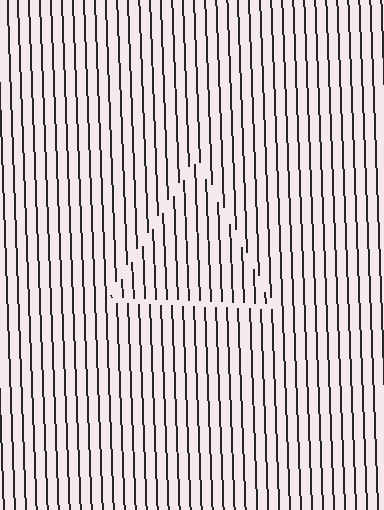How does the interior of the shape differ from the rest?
The interior of the shape contains the same grating, shifted by half a period — the contour is defined by the phase discontinuity where line-ends from the inner and outer gratings abut.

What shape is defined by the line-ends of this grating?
An illusory triangle. The interior of the shape contains the same grating, shifted by half a period — the contour is defined by the phase discontinuity where line-ends from the inner and outer gratings abut.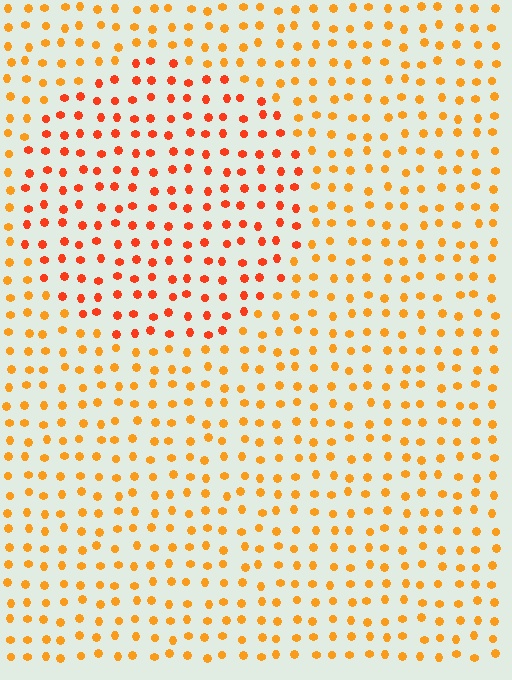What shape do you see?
I see a circle.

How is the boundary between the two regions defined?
The boundary is defined purely by a slight shift in hue (about 26 degrees). Spacing, size, and orientation are identical on both sides.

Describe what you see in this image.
The image is filled with small orange elements in a uniform arrangement. A circle-shaped region is visible where the elements are tinted to a slightly different hue, forming a subtle color boundary.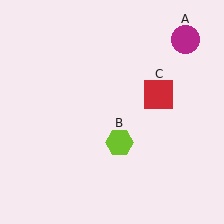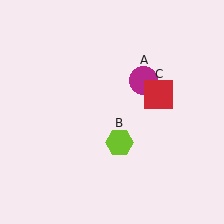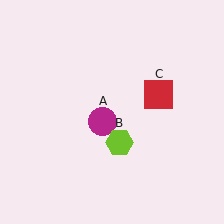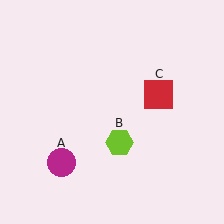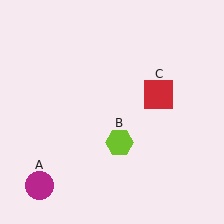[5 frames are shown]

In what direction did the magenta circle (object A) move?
The magenta circle (object A) moved down and to the left.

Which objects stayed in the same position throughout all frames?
Lime hexagon (object B) and red square (object C) remained stationary.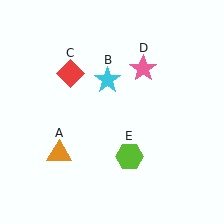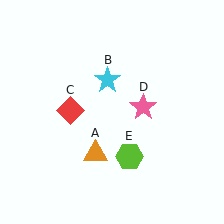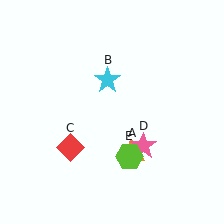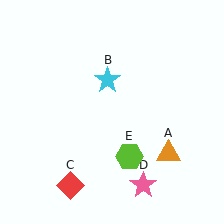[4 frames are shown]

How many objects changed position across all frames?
3 objects changed position: orange triangle (object A), red diamond (object C), pink star (object D).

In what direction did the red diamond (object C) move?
The red diamond (object C) moved down.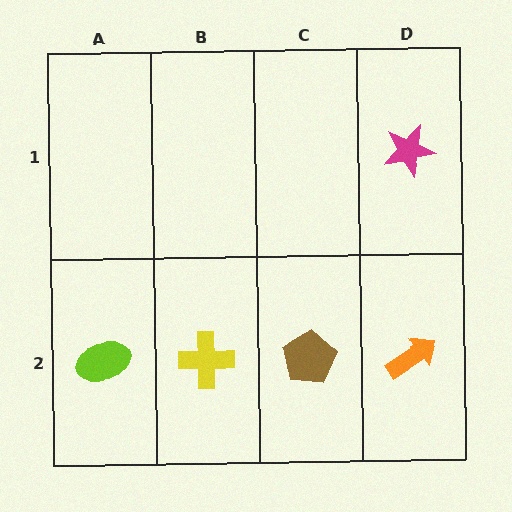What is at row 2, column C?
A brown pentagon.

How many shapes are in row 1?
1 shape.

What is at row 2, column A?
A lime ellipse.